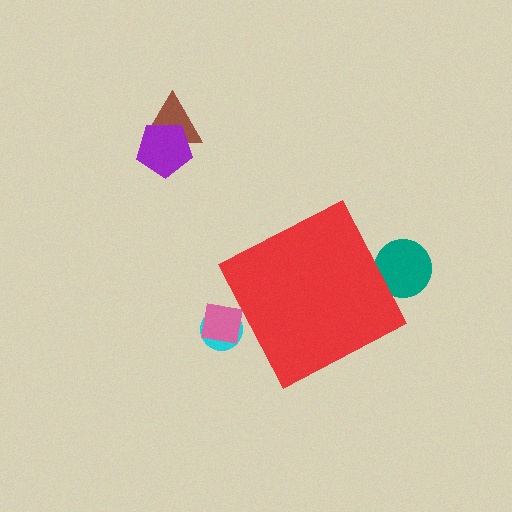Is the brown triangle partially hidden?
No, the brown triangle is fully visible.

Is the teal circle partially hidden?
Yes, the teal circle is partially hidden behind the red diamond.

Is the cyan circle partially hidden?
Yes, the cyan circle is partially hidden behind the red diamond.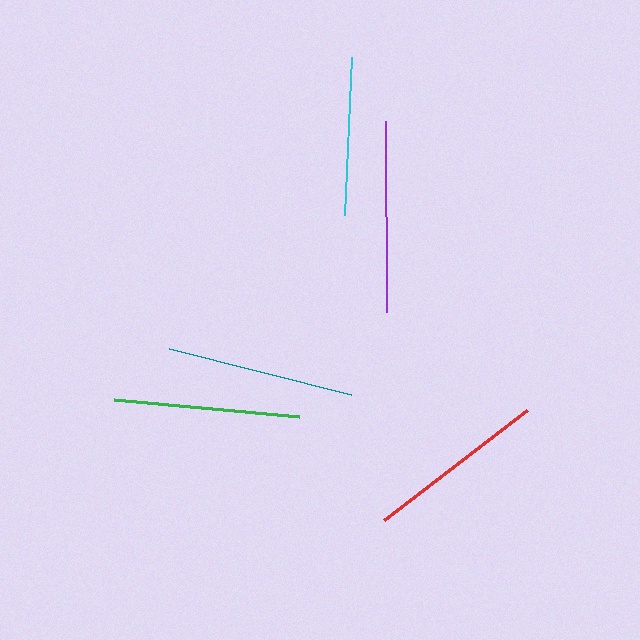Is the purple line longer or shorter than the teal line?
The purple line is longer than the teal line.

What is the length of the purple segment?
The purple segment is approximately 191 pixels long.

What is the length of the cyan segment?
The cyan segment is approximately 158 pixels long.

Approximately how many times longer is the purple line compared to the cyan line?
The purple line is approximately 1.2 times the length of the cyan line.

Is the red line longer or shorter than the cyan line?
The red line is longer than the cyan line.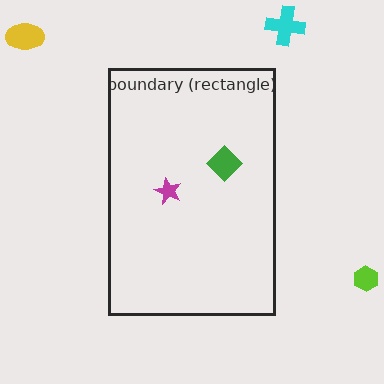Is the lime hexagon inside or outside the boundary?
Outside.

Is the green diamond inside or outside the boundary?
Inside.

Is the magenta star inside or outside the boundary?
Inside.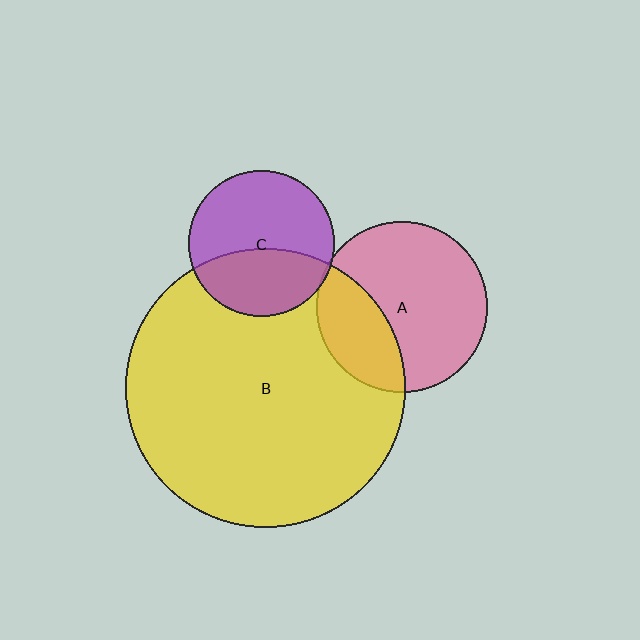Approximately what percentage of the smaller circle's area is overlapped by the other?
Approximately 30%.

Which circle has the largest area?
Circle B (yellow).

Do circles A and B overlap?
Yes.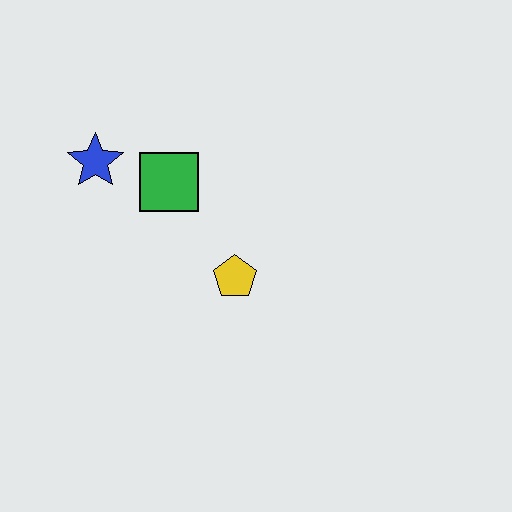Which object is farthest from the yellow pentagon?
The blue star is farthest from the yellow pentagon.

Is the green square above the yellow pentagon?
Yes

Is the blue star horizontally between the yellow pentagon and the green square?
No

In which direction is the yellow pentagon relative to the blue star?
The yellow pentagon is to the right of the blue star.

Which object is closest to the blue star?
The green square is closest to the blue star.